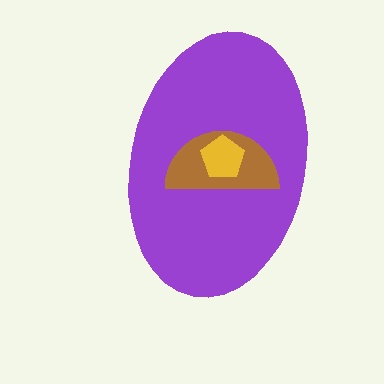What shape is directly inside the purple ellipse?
The brown semicircle.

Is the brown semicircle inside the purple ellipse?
Yes.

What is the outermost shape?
The purple ellipse.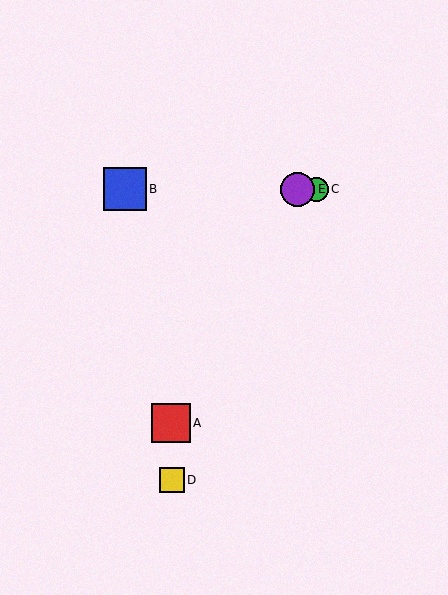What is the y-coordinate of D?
Object D is at y≈480.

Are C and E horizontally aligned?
Yes, both are at y≈189.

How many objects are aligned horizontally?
3 objects (B, C, E) are aligned horizontally.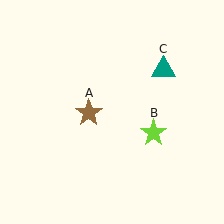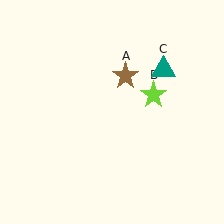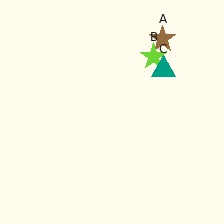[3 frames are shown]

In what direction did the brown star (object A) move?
The brown star (object A) moved up and to the right.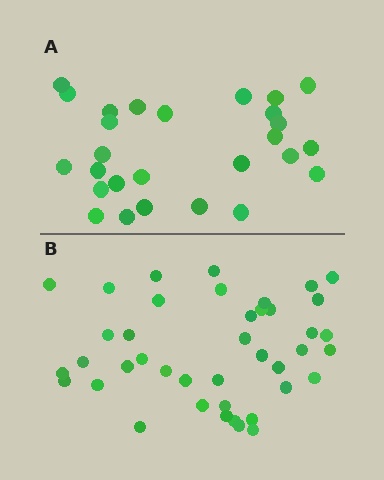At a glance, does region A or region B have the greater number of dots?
Region B (the bottom region) has more dots.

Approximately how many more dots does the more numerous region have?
Region B has approximately 15 more dots than region A.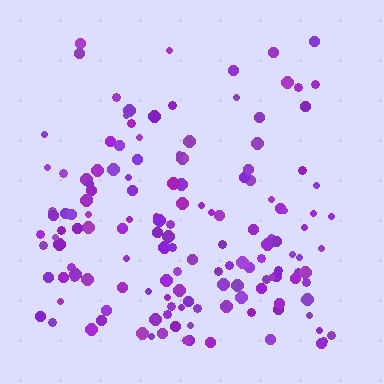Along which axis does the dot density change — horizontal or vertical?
Vertical.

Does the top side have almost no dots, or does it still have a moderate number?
Still a moderate number, just noticeably fewer than the bottom.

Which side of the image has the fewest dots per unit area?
The top.